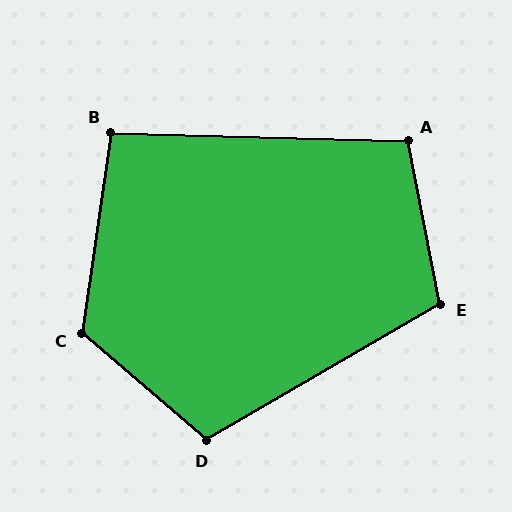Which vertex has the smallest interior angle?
B, at approximately 97 degrees.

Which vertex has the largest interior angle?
C, at approximately 122 degrees.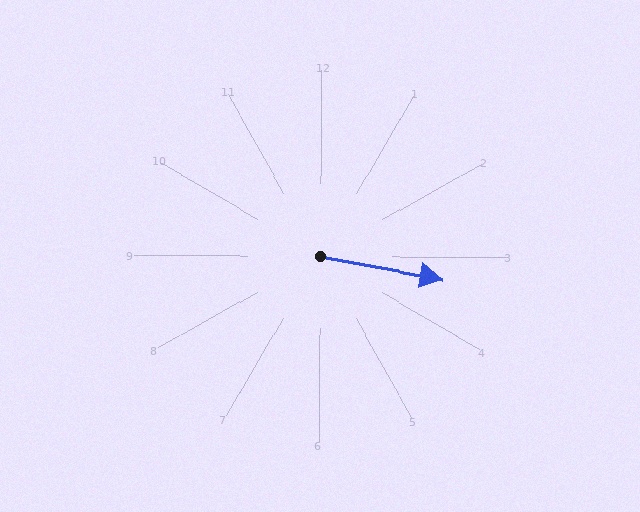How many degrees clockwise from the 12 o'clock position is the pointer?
Approximately 100 degrees.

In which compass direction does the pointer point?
East.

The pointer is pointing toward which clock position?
Roughly 3 o'clock.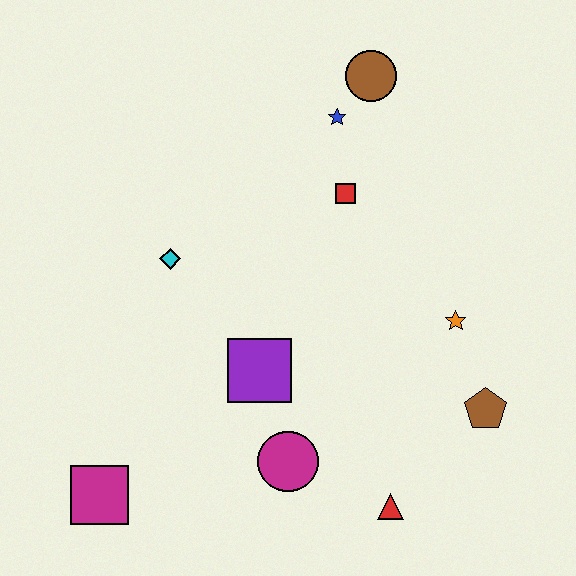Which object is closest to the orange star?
The brown pentagon is closest to the orange star.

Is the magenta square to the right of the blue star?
No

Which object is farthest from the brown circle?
The magenta square is farthest from the brown circle.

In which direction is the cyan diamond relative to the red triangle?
The cyan diamond is above the red triangle.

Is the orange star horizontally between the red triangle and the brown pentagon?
Yes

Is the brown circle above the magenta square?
Yes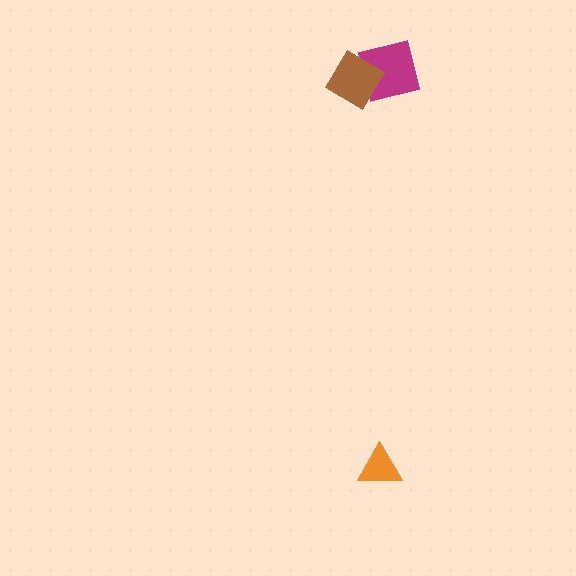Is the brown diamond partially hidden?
No, no other shape covers it.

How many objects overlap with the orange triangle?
0 objects overlap with the orange triangle.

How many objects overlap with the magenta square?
1 object overlaps with the magenta square.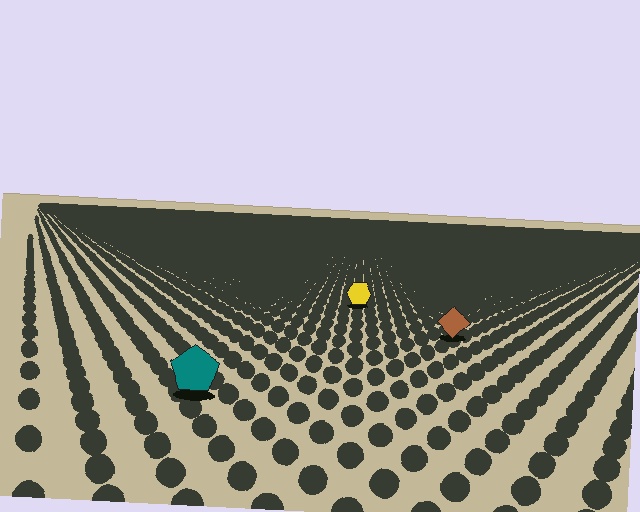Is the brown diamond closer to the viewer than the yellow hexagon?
Yes. The brown diamond is closer — you can tell from the texture gradient: the ground texture is coarser near it.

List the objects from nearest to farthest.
From nearest to farthest: the teal pentagon, the brown diamond, the yellow hexagon.